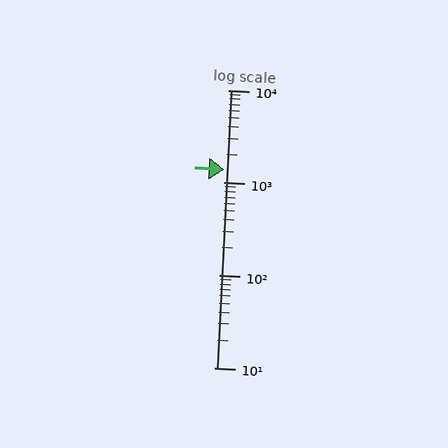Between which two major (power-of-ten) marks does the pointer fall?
The pointer is between 1000 and 10000.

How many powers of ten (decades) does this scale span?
The scale spans 3 decades, from 10 to 10000.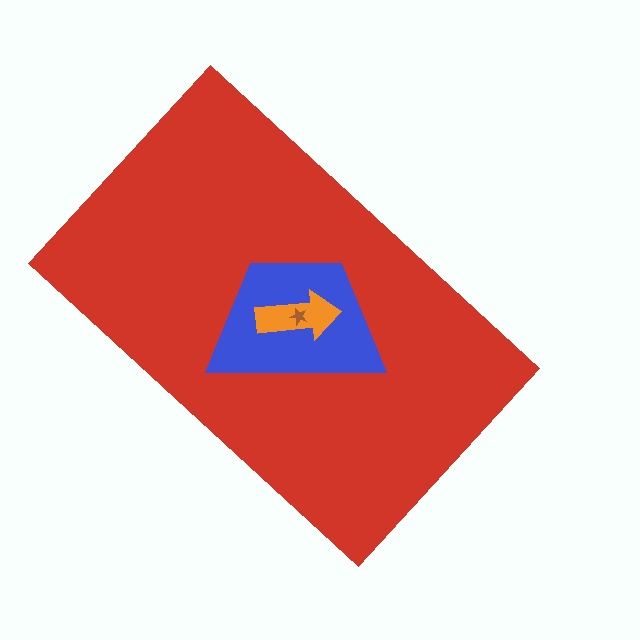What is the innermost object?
The brown star.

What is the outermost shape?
The red rectangle.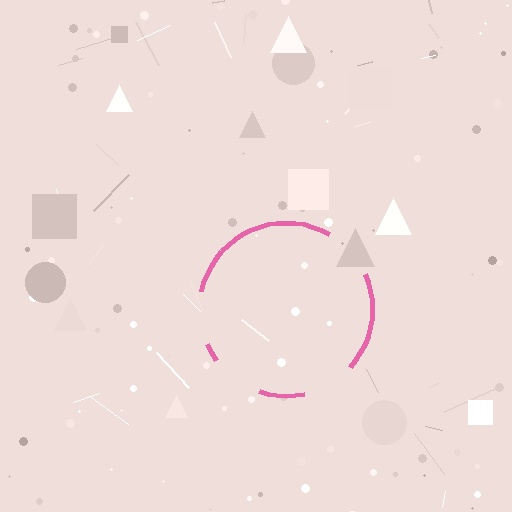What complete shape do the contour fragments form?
The contour fragments form a circle.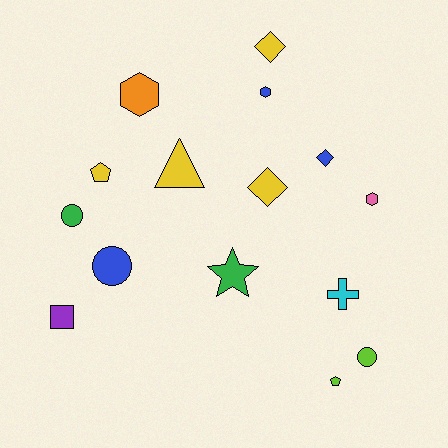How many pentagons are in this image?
There are 2 pentagons.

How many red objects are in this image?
There are no red objects.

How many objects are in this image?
There are 15 objects.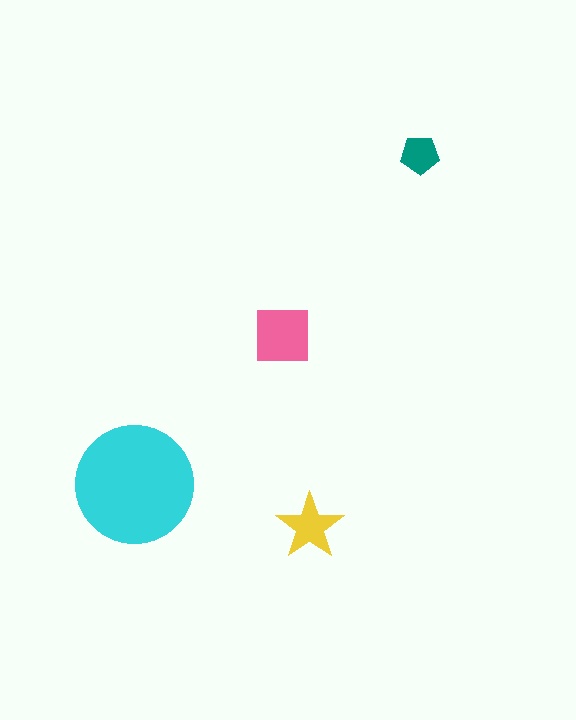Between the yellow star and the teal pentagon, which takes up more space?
The yellow star.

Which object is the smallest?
The teal pentagon.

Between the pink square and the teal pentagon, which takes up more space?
The pink square.